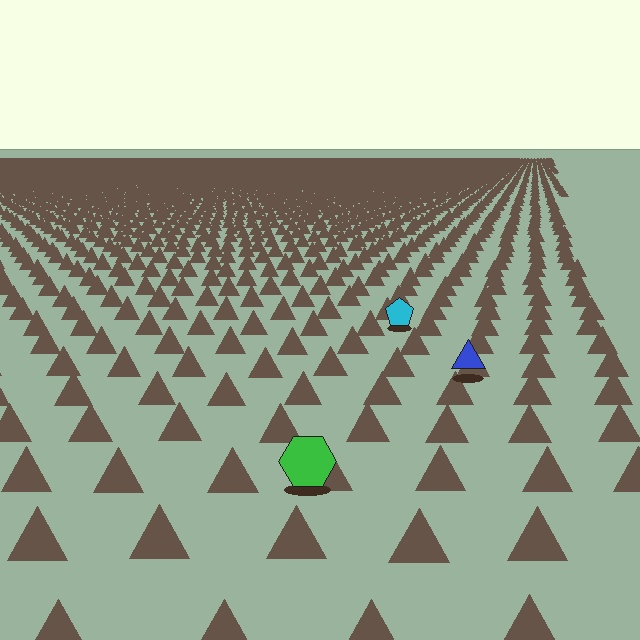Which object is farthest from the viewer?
The cyan pentagon is farthest from the viewer. It appears smaller and the ground texture around it is denser.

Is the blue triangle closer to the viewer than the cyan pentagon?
Yes. The blue triangle is closer — you can tell from the texture gradient: the ground texture is coarser near it.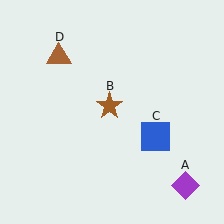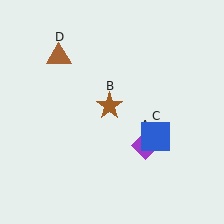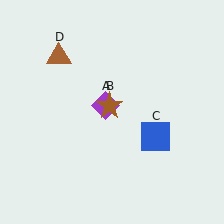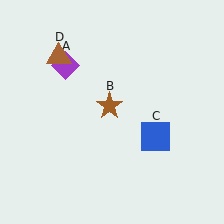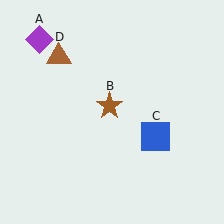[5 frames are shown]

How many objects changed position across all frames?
1 object changed position: purple diamond (object A).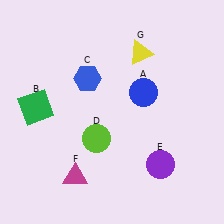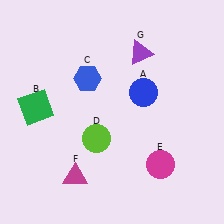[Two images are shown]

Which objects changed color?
E changed from purple to magenta. G changed from yellow to purple.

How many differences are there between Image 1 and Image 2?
There are 2 differences between the two images.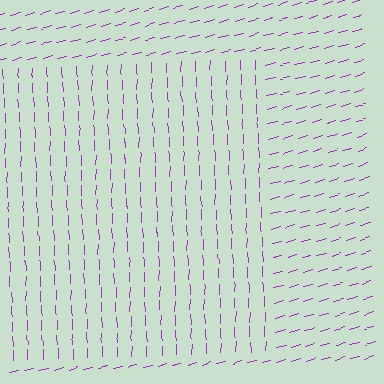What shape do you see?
I see a rectangle.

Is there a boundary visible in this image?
Yes, there is a texture boundary formed by a change in line orientation.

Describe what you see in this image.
The image is filled with small purple line segments. A rectangle region in the image has lines oriented differently from the surrounding lines, creating a visible texture boundary.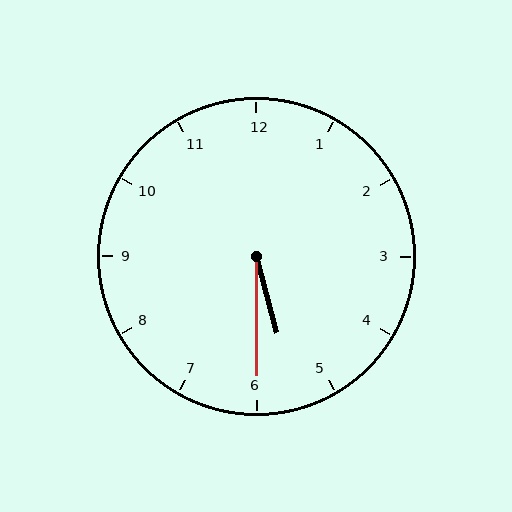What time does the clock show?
5:30.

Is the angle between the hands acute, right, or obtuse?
It is acute.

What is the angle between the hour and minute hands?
Approximately 15 degrees.